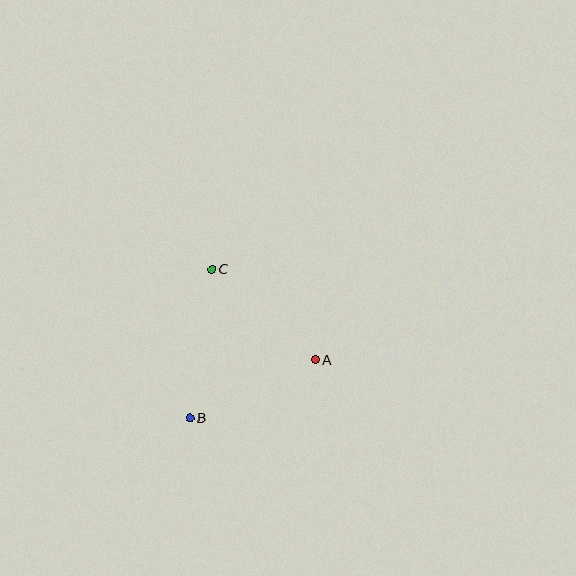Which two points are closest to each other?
Points A and C are closest to each other.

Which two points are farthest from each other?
Points B and C are farthest from each other.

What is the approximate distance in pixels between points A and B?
The distance between A and B is approximately 138 pixels.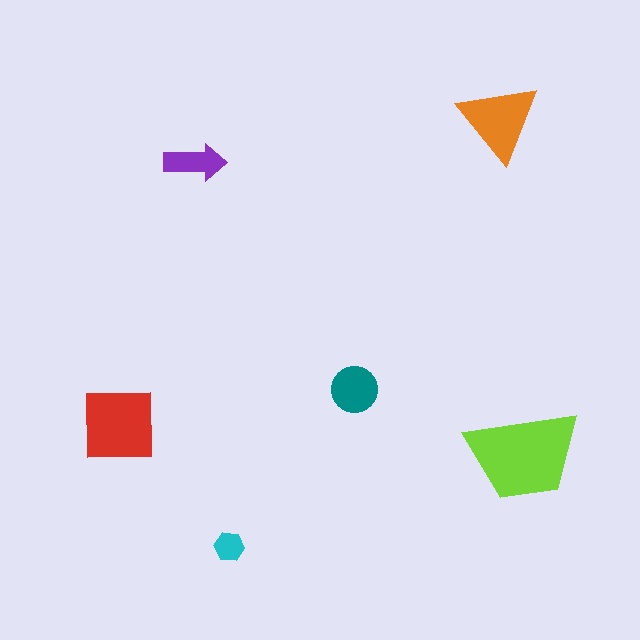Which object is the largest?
The lime trapezoid.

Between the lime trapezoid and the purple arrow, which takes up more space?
The lime trapezoid.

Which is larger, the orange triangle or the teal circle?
The orange triangle.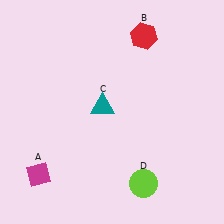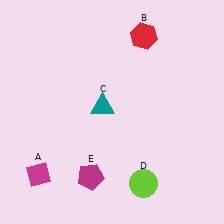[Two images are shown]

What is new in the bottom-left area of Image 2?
A magenta pentagon (E) was added in the bottom-left area of Image 2.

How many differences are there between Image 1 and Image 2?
There is 1 difference between the two images.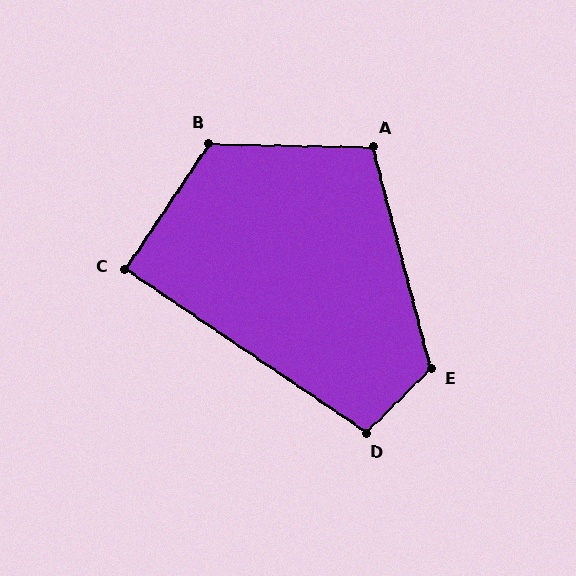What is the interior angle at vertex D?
Approximately 101 degrees (obtuse).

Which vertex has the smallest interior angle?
C, at approximately 90 degrees.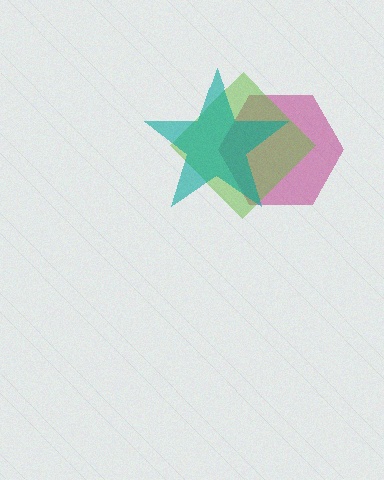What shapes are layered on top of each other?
The layered shapes are: a magenta hexagon, a lime diamond, a teal star.